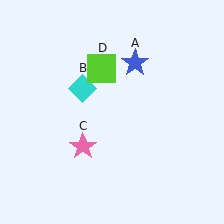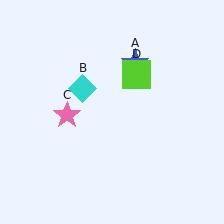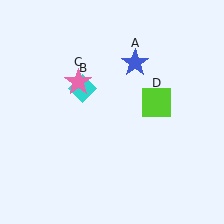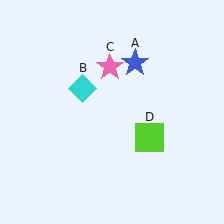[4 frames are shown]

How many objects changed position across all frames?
2 objects changed position: pink star (object C), lime square (object D).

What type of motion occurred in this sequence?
The pink star (object C), lime square (object D) rotated clockwise around the center of the scene.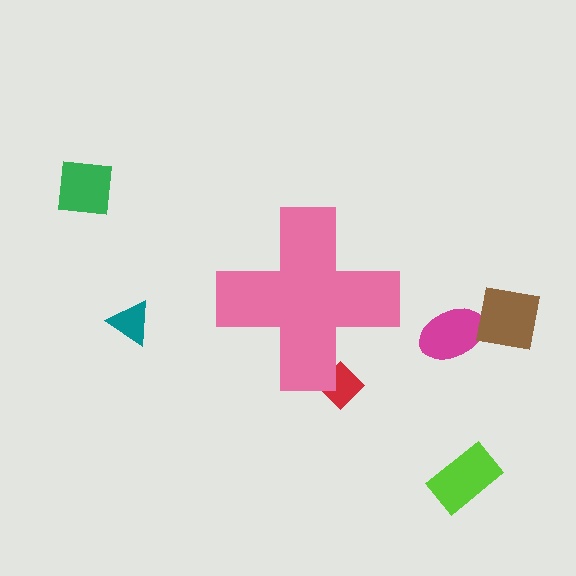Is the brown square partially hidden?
No, the brown square is fully visible.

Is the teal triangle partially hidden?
No, the teal triangle is fully visible.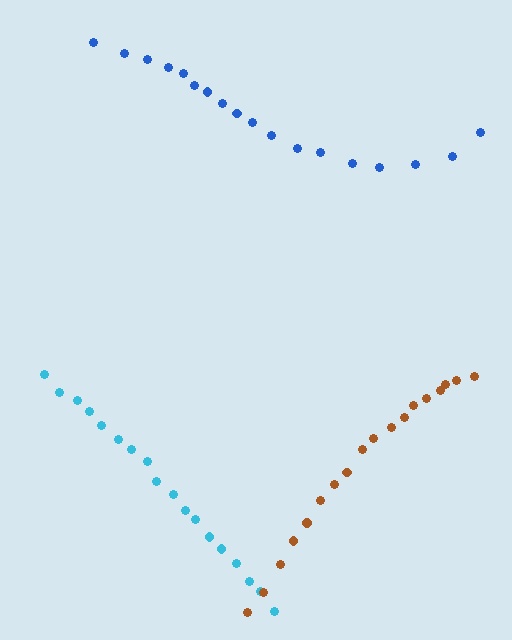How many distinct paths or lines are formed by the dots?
There are 3 distinct paths.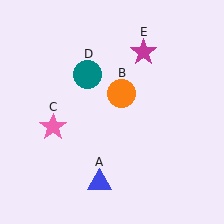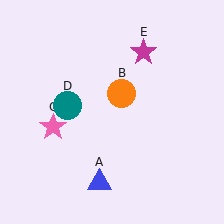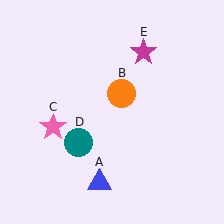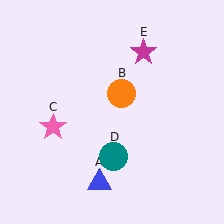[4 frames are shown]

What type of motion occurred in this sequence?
The teal circle (object D) rotated counterclockwise around the center of the scene.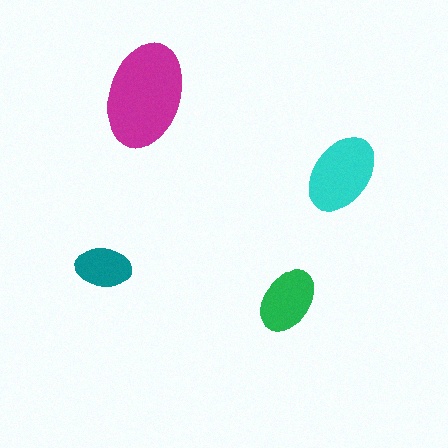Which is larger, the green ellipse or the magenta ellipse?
The magenta one.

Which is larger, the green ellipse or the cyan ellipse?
The cyan one.